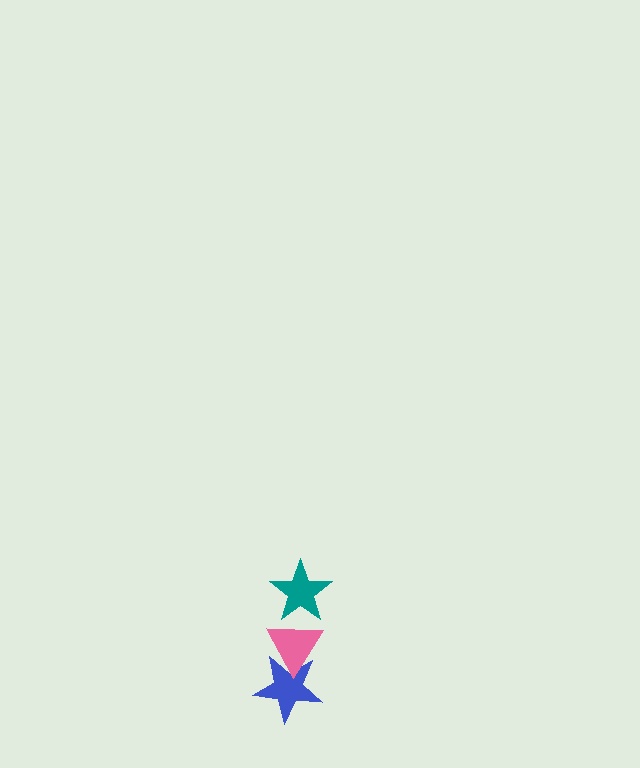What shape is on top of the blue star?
The pink triangle is on top of the blue star.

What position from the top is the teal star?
The teal star is 1st from the top.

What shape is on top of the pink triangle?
The teal star is on top of the pink triangle.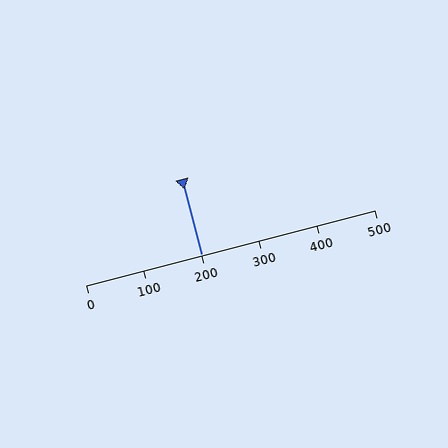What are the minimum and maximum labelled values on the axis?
The axis runs from 0 to 500.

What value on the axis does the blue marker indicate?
The marker indicates approximately 200.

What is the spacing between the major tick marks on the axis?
The major ticks are spaced 100 apart.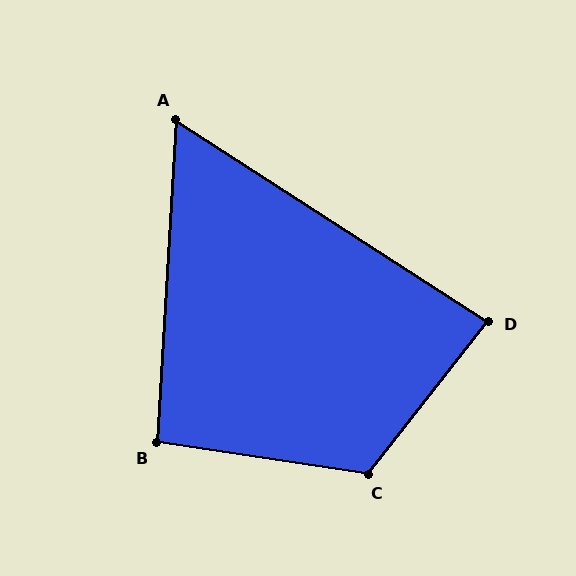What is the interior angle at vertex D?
Approximately 85 degrees (acute).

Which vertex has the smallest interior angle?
A, at approximately 61 degrees.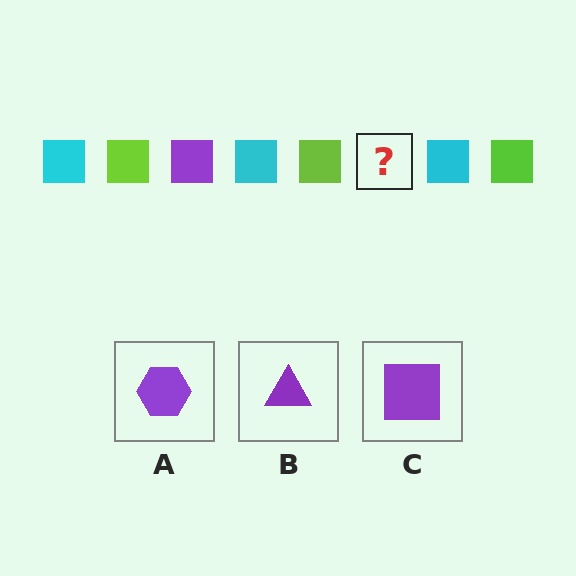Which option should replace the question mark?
Option C.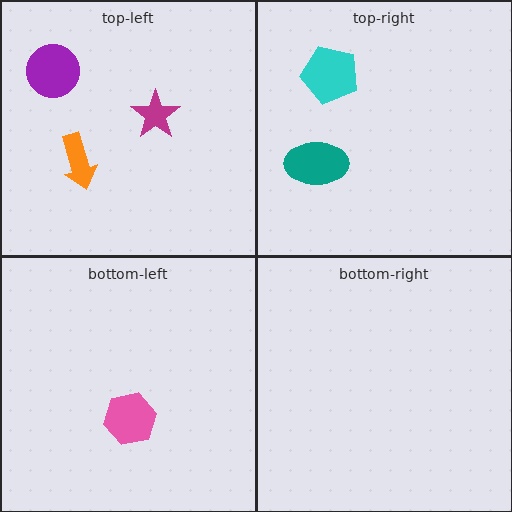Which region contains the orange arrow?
The top-left region.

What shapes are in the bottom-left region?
The pink hexagon.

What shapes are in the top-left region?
The purple circle, the magenta star, the orange arrow.